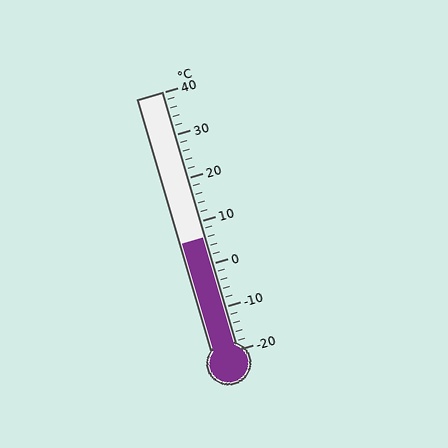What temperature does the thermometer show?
The thermometer shows approximately 6°C.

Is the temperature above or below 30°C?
The temperature is below 30°C.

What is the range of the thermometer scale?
The thermometer scale ranges from -20°C to 40°C.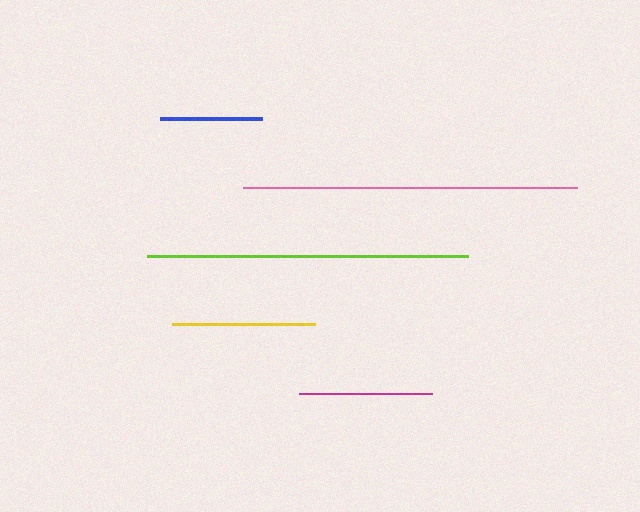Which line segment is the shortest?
The blue line is the shortest at approximately 101 pixels.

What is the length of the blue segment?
The blue segment is approximately 101 pixels long.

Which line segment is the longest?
The pink line is the longest at approximately 334 pixels.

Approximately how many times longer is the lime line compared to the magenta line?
The lime line is approximately 2.4 times the length of the magenta line.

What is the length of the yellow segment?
The yellow segment is approximately 143 pixels long.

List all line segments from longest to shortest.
From longest to shortest: pink, lime, yellow, magenta, blue.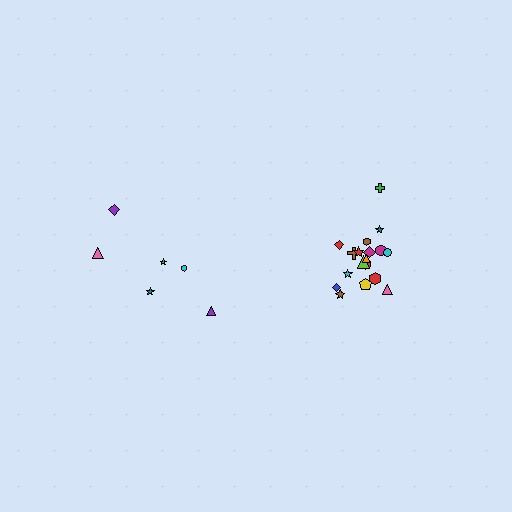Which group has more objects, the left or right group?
The right group.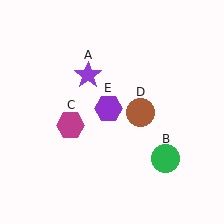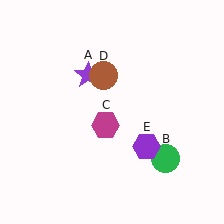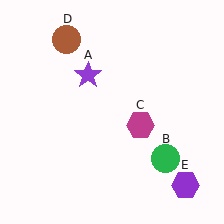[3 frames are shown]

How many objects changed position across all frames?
3 objects changed position: magenta hexagon (object C), brown circle (object D), purple hexagon (object E).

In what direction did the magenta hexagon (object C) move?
The magenta hexagon (object C) moved right.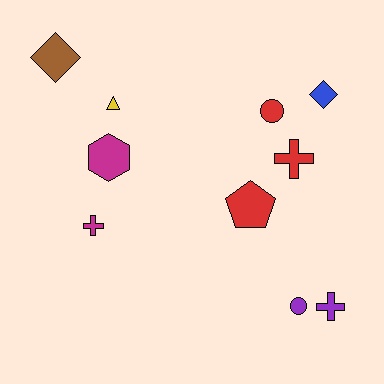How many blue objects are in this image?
There is 1 blue object.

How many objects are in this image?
There are 10 objects.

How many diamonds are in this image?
There are 2 diamonds.